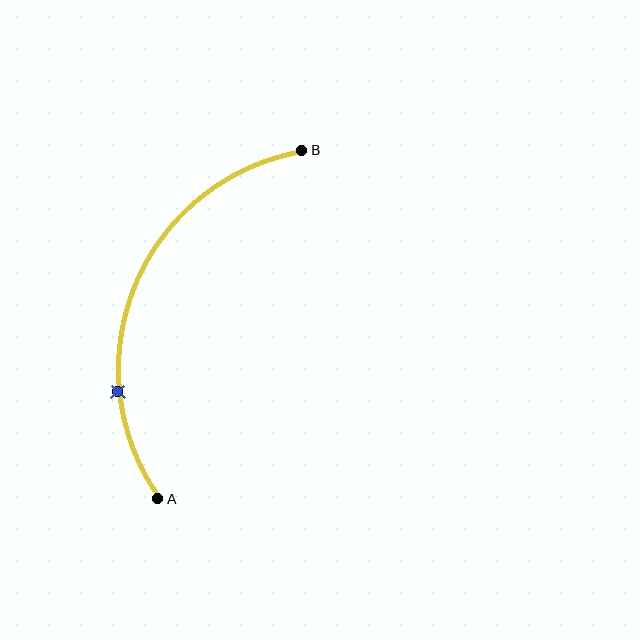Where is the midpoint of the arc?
The arc midpoint is the point on the curve farthest from the straight line joining A and B. It sits to the left of that line.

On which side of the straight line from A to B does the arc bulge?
The arc bulges to the left of the straight line connecting A and B.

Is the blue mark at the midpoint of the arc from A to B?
No. The blue mark lies on the arc but is closer to endpoint A. The arc midpoint would be at the point on the curve equidistant along the arc from both A and B.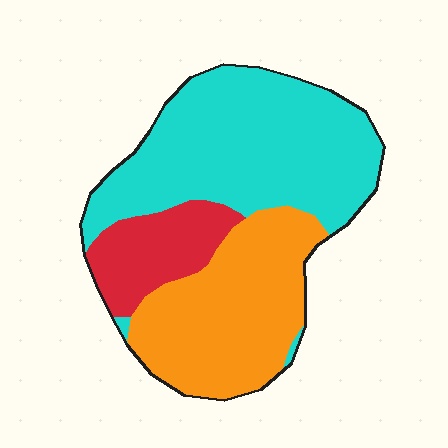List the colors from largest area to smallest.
From largest to smallest: cyan, orange, red.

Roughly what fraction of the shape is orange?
Orange takes up between a third and a half of the shape.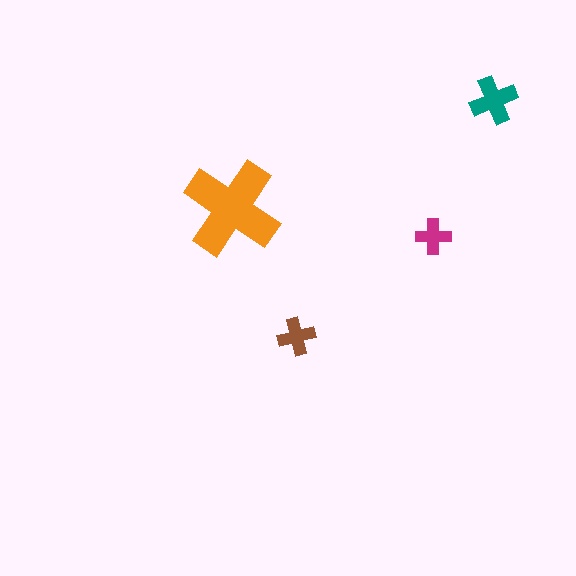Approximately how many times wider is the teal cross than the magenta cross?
About 1.5 times wider.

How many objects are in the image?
There are 4 objects in the image.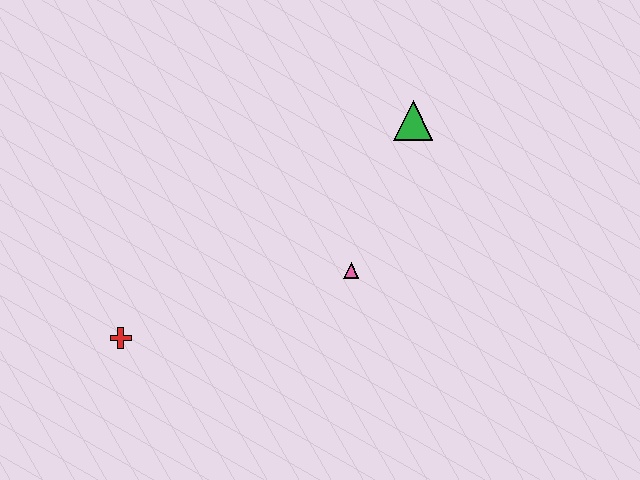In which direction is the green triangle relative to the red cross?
The green triangle is to the right of the red cross.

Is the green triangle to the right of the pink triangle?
Yes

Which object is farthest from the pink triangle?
The red cross is farthest from the pink triangle.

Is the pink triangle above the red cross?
Yes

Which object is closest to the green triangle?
The pink triangle is closest to the green triangle.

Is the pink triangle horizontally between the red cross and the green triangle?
Yes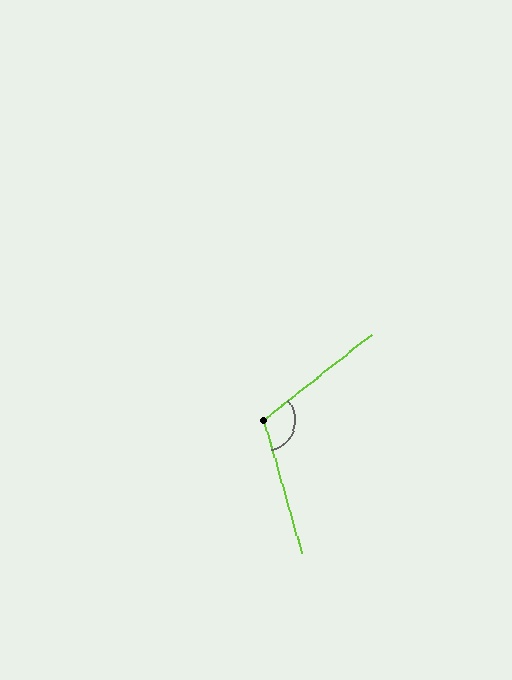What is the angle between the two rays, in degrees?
Approximately 112 degrees.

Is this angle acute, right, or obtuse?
It is obtuse.